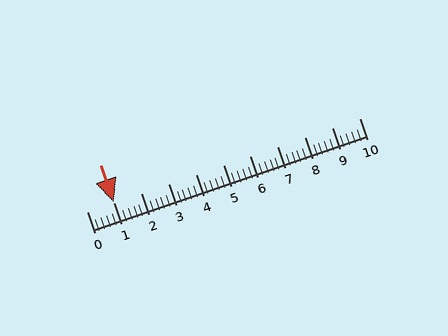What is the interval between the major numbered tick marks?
The major tick marks are spaced 1 units apart.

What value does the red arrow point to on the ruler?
The red arrow points to approximately 1.0.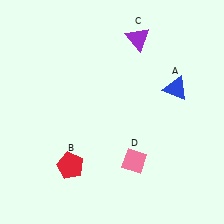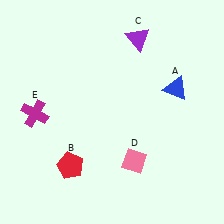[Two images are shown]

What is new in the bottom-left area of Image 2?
A magenta cross (E) was added in the bottom-left area of Image 2.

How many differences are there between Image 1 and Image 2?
There is 1 difference between the two images.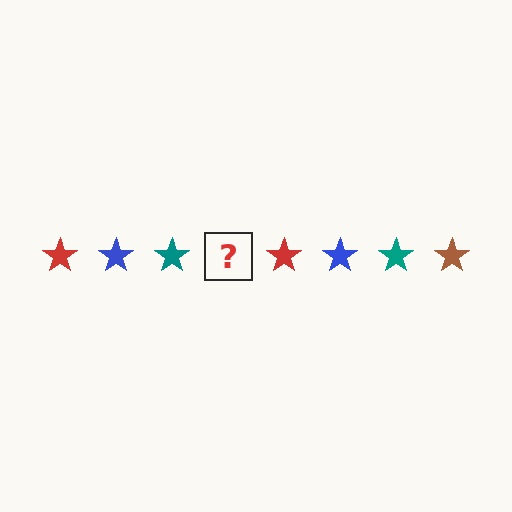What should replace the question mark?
The question mark should be replaced with a brown star.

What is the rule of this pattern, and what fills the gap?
The rule is that the pattern cycles through red, blue, teal, brown stars. The gap should be filled with a brown star.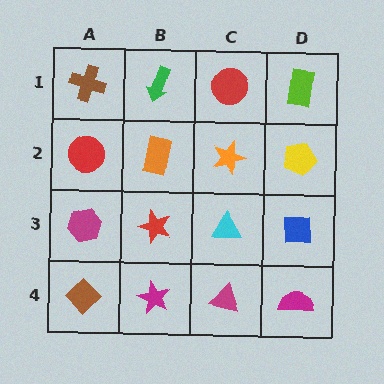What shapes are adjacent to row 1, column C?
An orange star (row 2, column C), a green arrow (row 1, column B), a lime rectangle (row 1, column D).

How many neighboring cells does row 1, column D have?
2.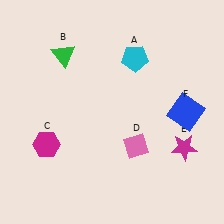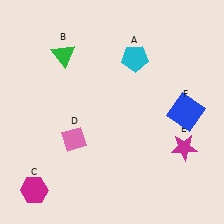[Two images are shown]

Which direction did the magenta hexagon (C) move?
The magenta hexagon (C) moved down.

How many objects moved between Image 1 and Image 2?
2 objects moved between the two images.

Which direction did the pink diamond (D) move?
The pink diamond (D) moved left.